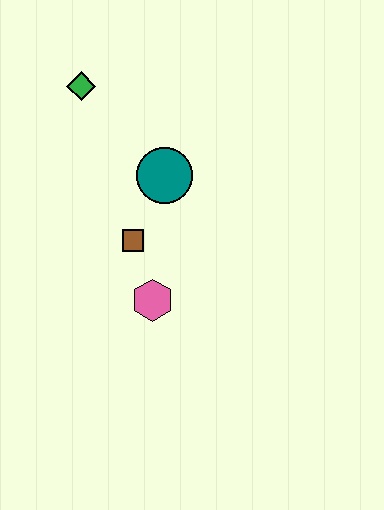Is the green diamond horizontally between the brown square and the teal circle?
No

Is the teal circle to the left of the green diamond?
No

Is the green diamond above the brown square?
Yes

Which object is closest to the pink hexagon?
The brown square is closest to the pink hexagon.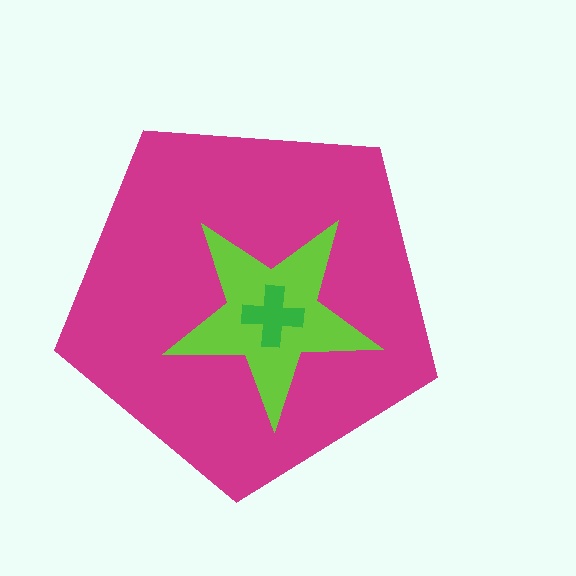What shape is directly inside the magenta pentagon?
The lime star.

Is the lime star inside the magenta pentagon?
Yes.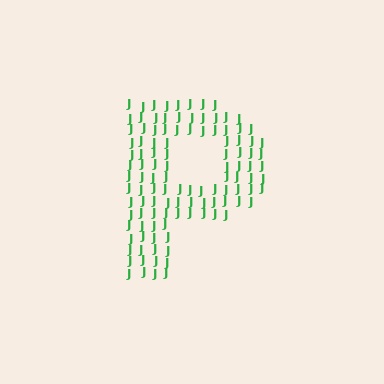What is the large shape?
The large shape is the letter P.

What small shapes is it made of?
It is made of small letter J's.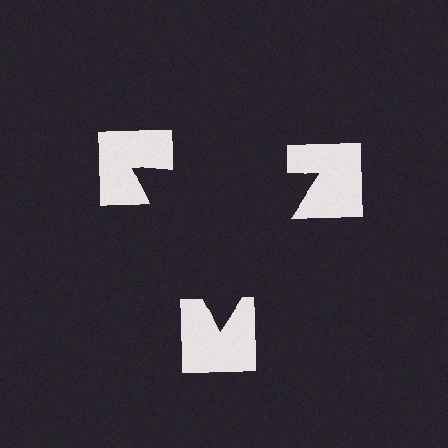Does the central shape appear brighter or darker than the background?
It typically appears slightly darker than the background, even though no actual brightness change is drawn.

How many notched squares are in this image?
There are 3 — one at each vertex of the illusory triangle.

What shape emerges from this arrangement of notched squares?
An illusory triangle — its edges are inferred from the aligned wedge cuts in the notched squares, not physically drawn.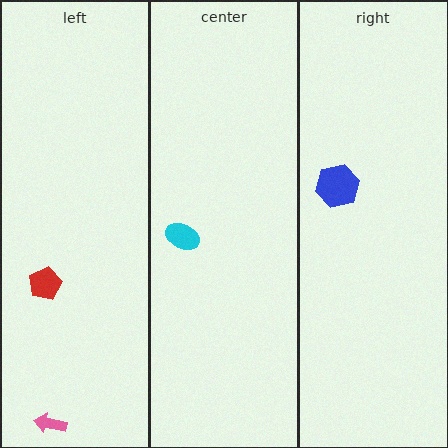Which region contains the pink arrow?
The left region.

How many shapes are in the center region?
1.